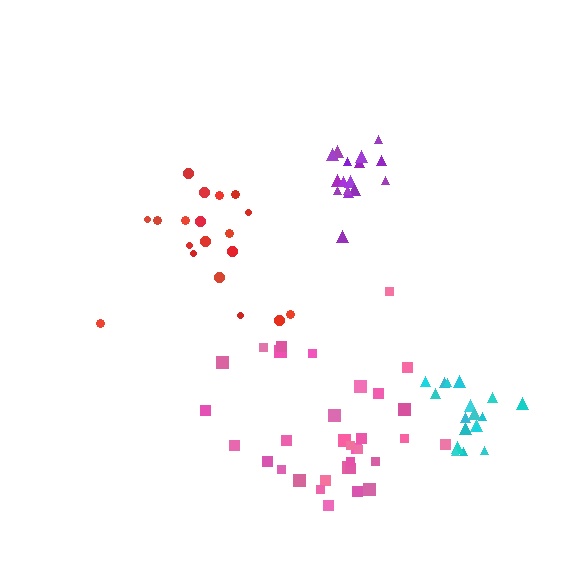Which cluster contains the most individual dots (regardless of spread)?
Pink (33).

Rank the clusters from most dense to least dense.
purple, cyan, pink, red.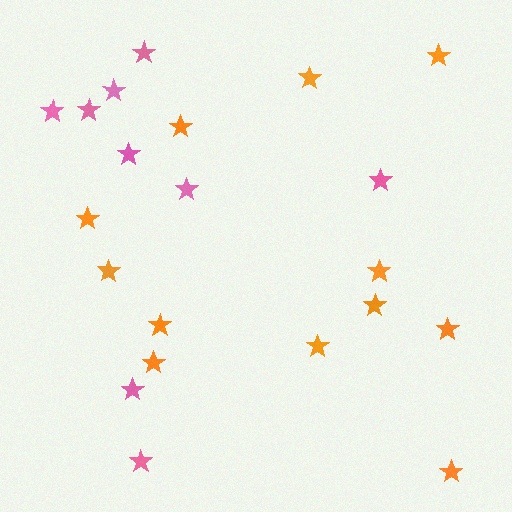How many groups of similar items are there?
There are 2 groups: one group of pink stars (9) and one group of orange stars (12).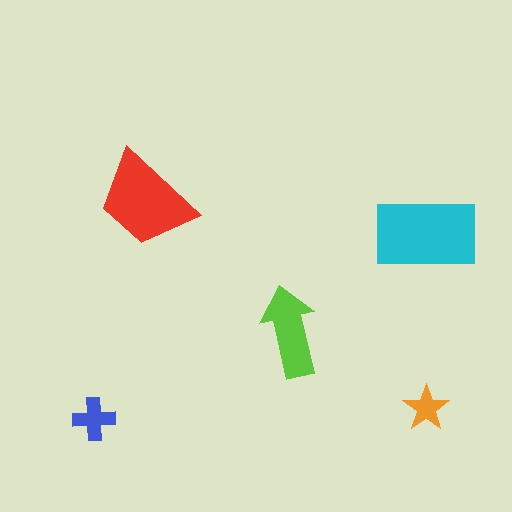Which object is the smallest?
The orange star.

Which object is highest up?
The red trapezoid is topmost.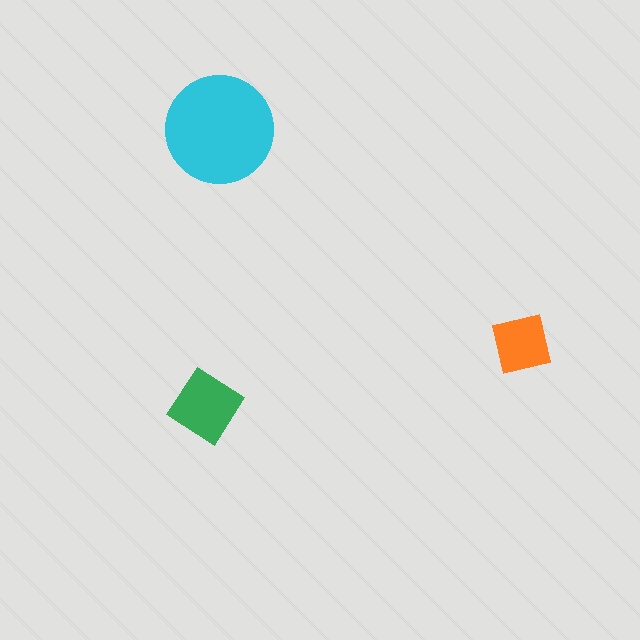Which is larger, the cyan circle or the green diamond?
The cyan circle.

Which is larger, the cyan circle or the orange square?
The cyan circle.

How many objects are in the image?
There are 3 objects in the image.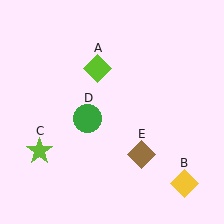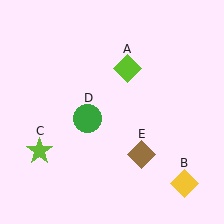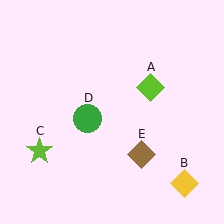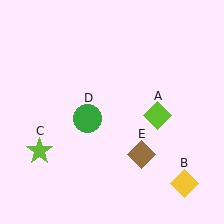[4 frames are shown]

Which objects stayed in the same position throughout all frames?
Yellow diamond (object B) and lime star (object C) and green circle (object D) and brown diamond (object E) remained stationary.